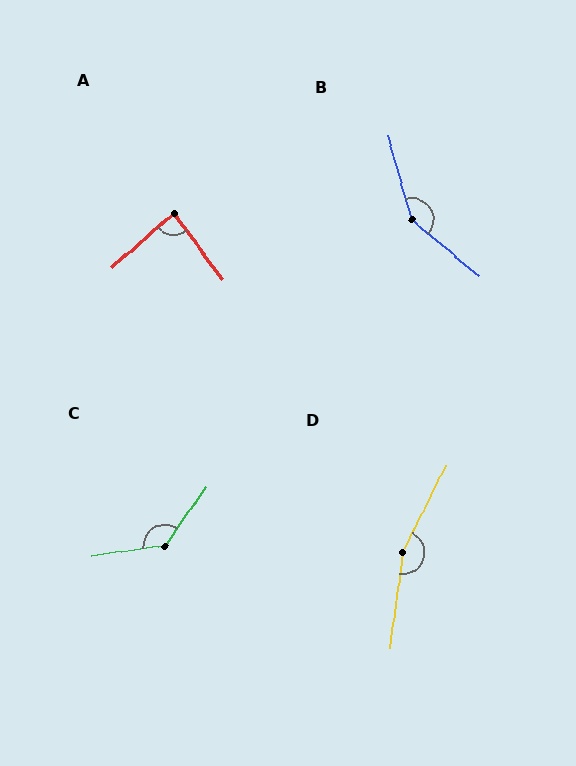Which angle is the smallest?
A, at approximately 85 degrees.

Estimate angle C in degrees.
Approximately 133 degrees.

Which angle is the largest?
D, at approximately 161 degrees.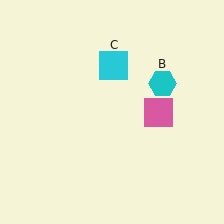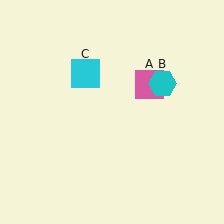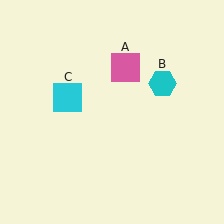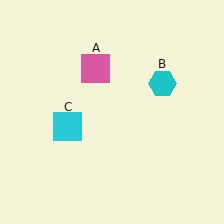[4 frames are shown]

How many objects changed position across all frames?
2 objects changed position: pink square (object A), cyan square (object C).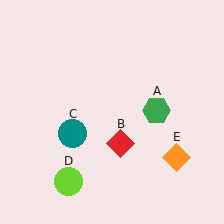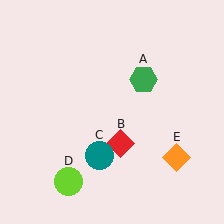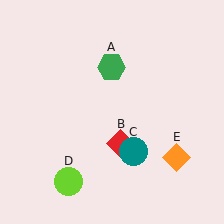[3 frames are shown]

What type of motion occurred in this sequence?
The green hexagon (object A), teal circle (object C) rotated counterclockwise around the center of the scene.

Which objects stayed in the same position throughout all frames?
Red diamond (object B) and lime circle (object D) and orange diamond (object E) remained stationary.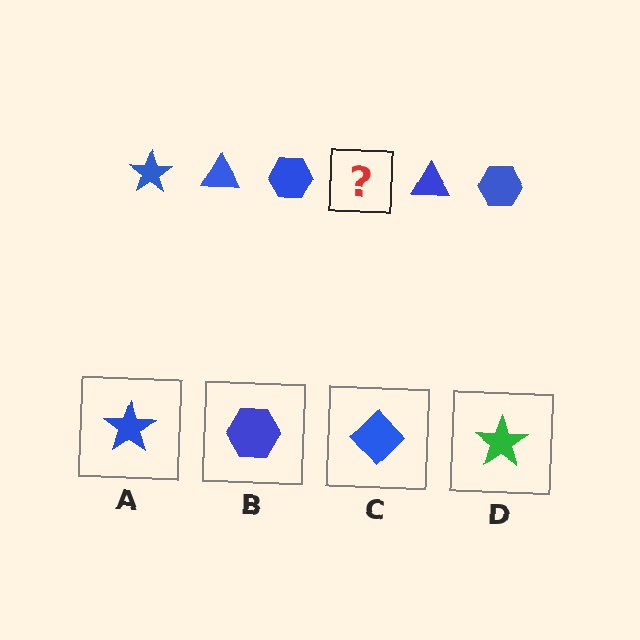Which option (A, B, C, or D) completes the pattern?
A.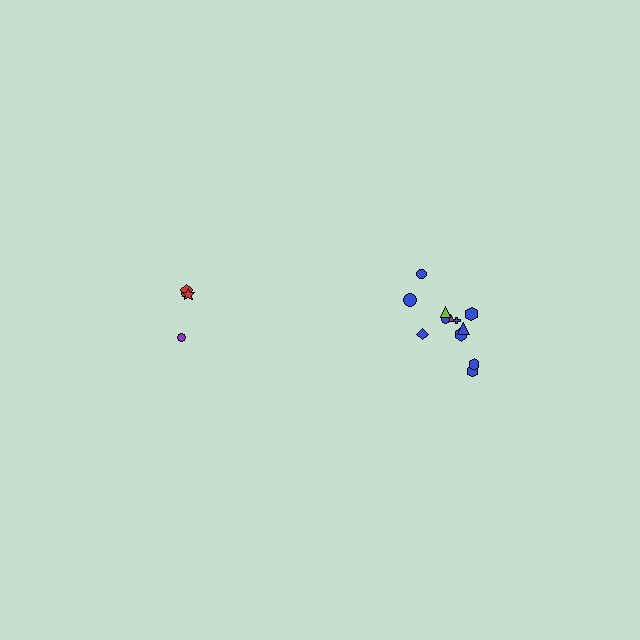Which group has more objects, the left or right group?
The right group.